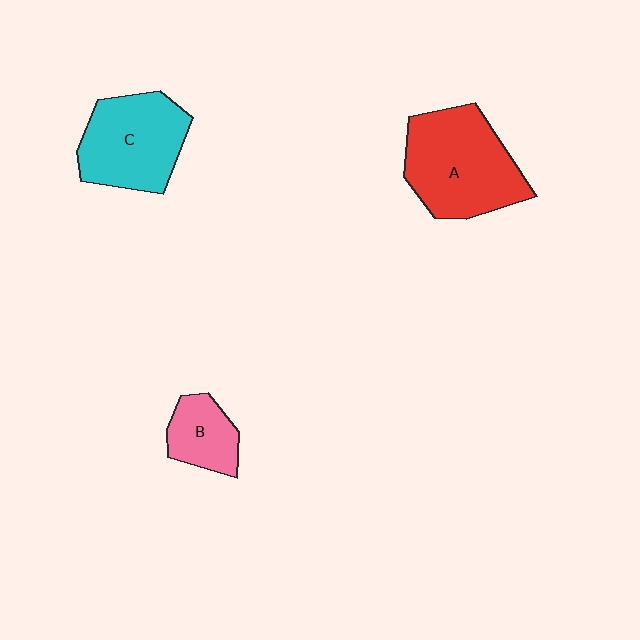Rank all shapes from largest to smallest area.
From largest to smallest: A (red), C (cyan), B (pink).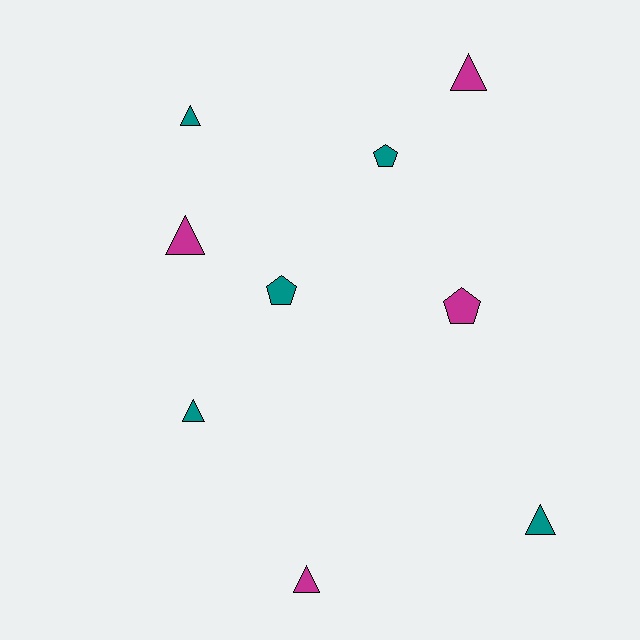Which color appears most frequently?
Teal, with 5 objects.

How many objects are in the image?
There are 9 objects.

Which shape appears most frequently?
Triangle, with 6 objects.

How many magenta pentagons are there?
There is 1 magenta pentagon.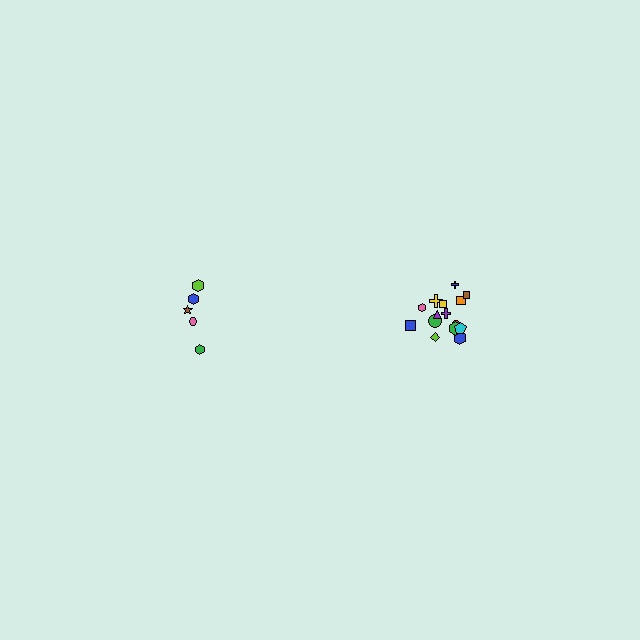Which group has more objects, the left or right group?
The right group.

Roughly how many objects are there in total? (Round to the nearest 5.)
Roughly 20 objects in total.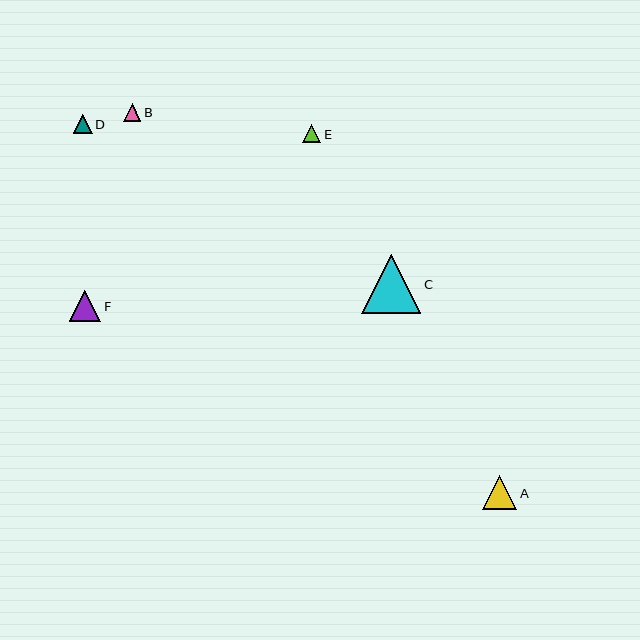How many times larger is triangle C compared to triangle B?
Triangle C is approximately 3.4 times the size of triangle B.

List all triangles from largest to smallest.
From largest to smallest: C, A, F, D, E, B.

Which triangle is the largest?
Triangle C is the largest with a size of approximately 59 pixels.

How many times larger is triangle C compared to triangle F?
Triangle C is approximately 1.9 times the size of triangle F.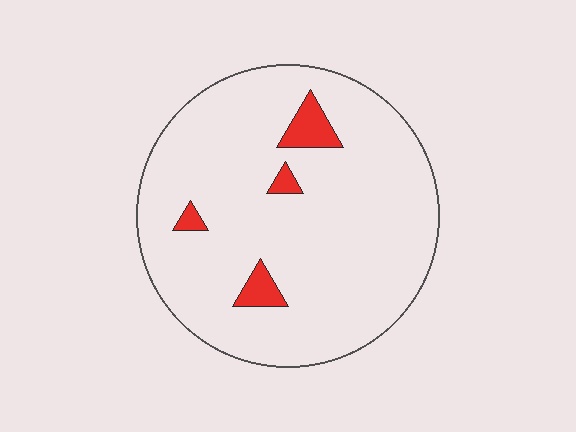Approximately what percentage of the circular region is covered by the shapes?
Approximately 5%.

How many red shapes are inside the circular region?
4.